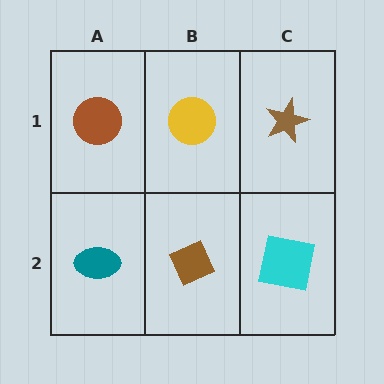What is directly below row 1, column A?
A teal ellipse.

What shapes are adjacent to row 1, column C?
A cyan square (row 2, column C), a yellow circle (row 1, column B).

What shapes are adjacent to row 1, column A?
A teal ellipse (row 2, column A), a yellow circle (row 1, column B).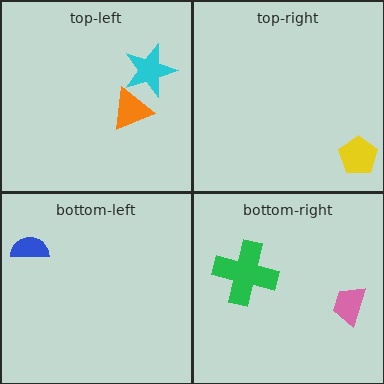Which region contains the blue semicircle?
The bottom-left region.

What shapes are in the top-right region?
The yellow pentagon.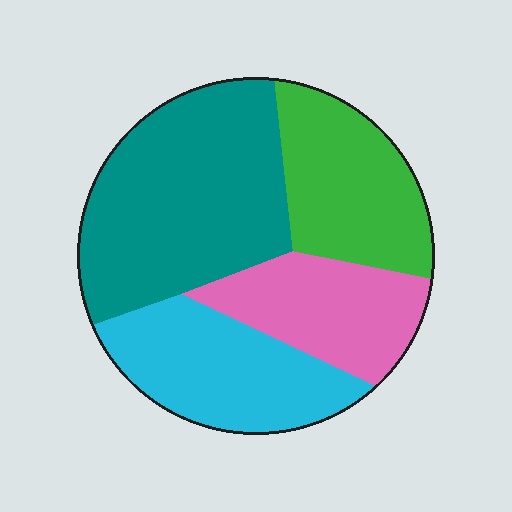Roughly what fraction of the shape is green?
Green takes up between a sixth and a third of the shape.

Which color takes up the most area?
Teal, at roughly 35%.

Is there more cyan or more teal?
Teal.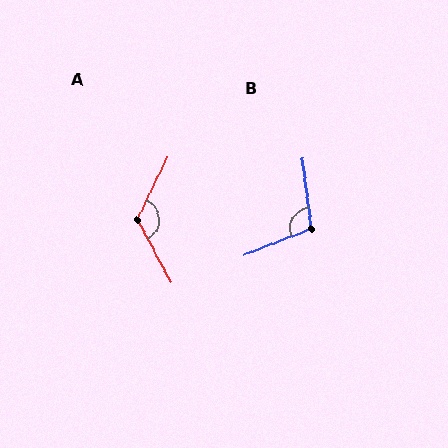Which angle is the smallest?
B, at approximately 104 degrees.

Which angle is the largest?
A, at approximately 125 degrees.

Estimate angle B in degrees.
Approximately 104 degrees.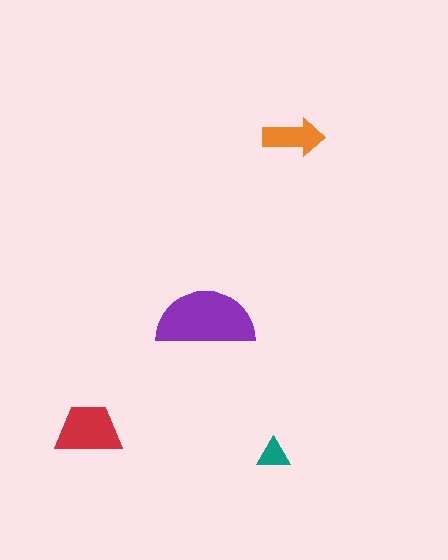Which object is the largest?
The purple semicircle.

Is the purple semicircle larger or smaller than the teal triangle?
Larger.